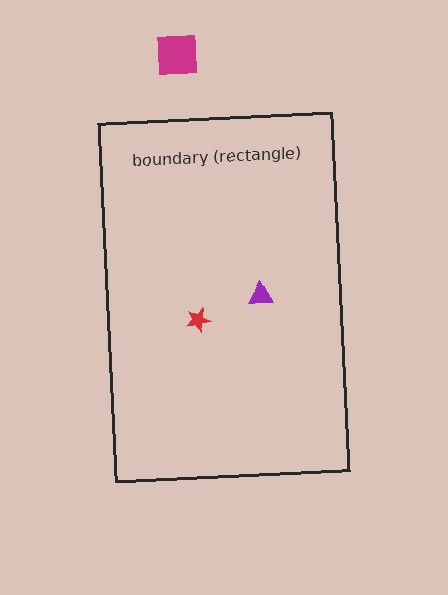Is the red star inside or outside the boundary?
Inside.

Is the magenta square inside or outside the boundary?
Outside.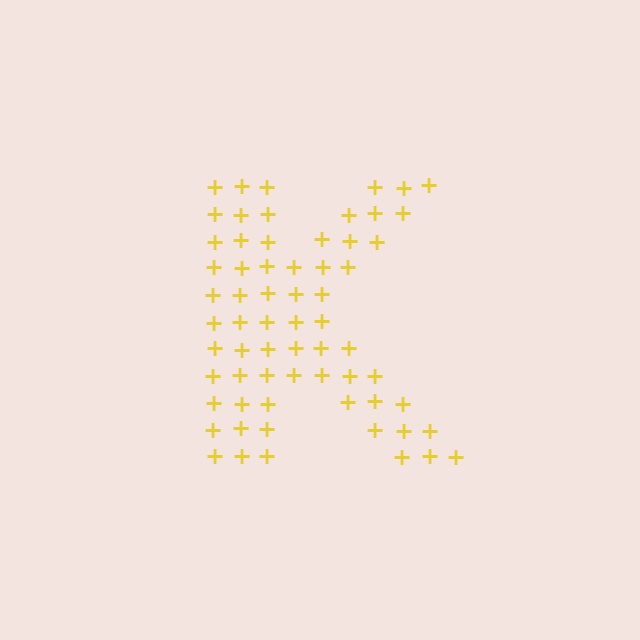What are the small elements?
The small elements are plus signs.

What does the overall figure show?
The overall figure shows the letter K.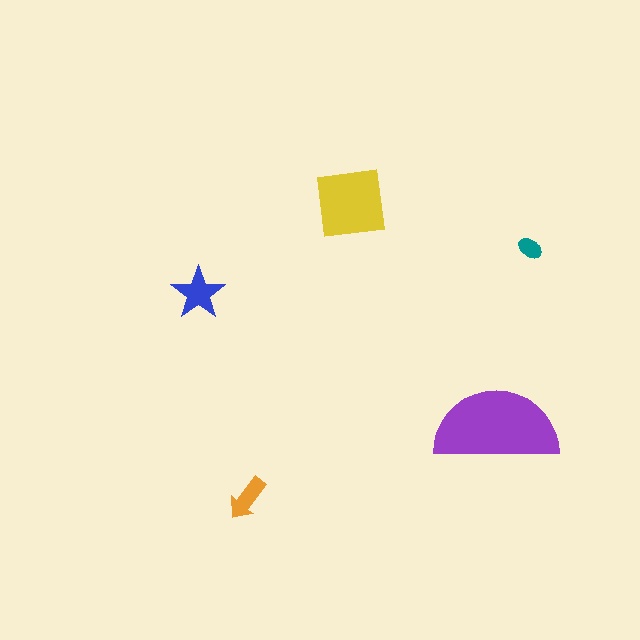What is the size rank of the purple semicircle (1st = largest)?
1st.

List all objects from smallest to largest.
The teal ellipse, the orange arrow, the blue star, the yellow square, the purple semicircle.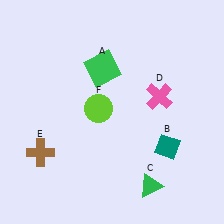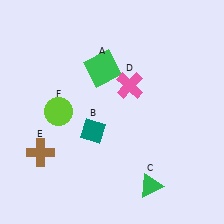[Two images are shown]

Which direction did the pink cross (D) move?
The pink cross (D) moved left.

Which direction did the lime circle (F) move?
The lime circle (F) moved left.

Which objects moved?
The objects that moved are: the teal diamond (B), the pink cross (D), the lime circle (F).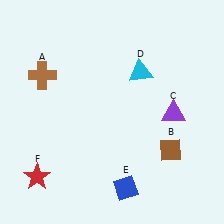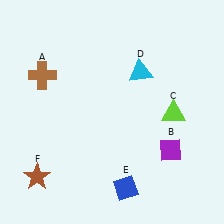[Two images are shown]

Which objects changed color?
B changed from brown to purple. C changed from purple to lime. F changed from red to brown.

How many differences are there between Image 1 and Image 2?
There are 3 differences between the two images.